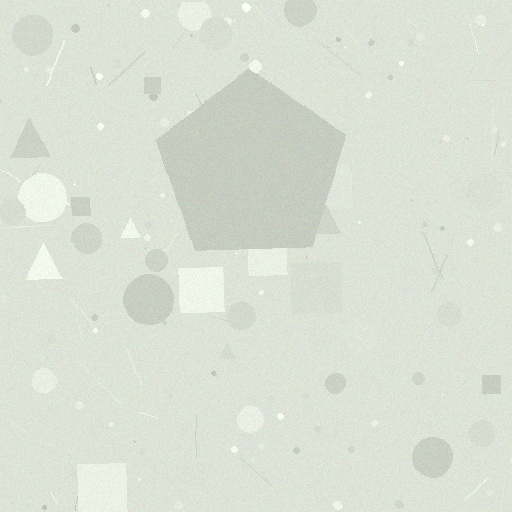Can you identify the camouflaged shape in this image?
The camouflaged shape is a pentagon.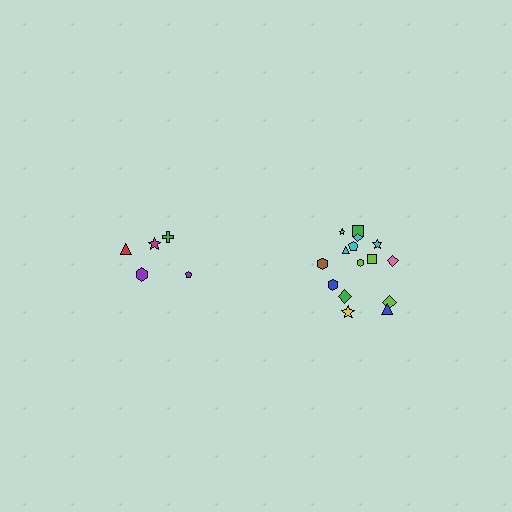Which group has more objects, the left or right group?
The right group.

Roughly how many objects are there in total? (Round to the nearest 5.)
Roughly 20 objects in total.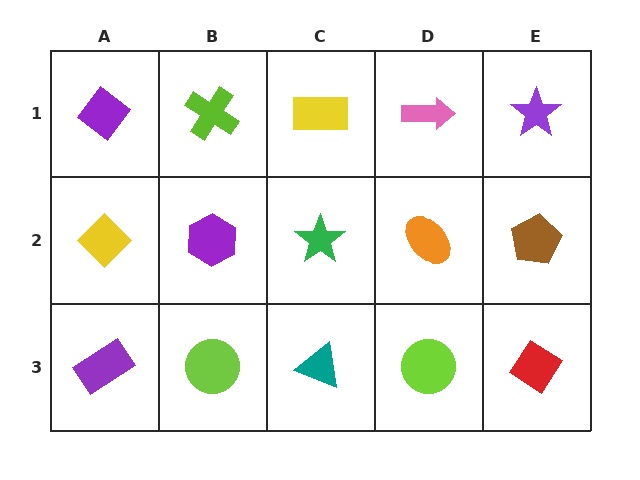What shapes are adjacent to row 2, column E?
A purple star (row 1, column E), a red diamond (row 3, column E), an orange ellipse (row 2, column D).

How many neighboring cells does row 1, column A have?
2.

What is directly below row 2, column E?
A red diamond.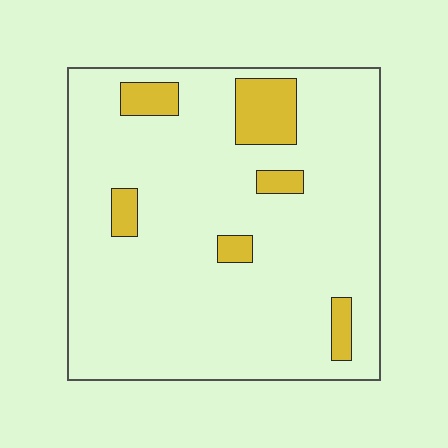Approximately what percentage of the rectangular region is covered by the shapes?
Approximately 10%.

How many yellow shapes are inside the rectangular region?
6.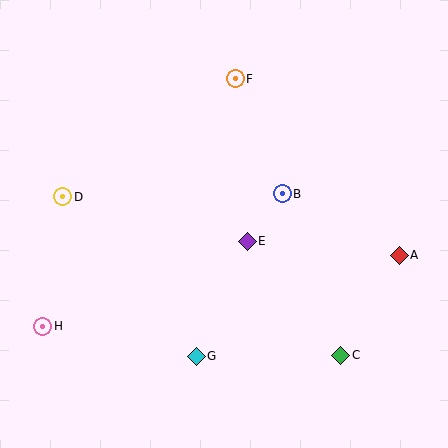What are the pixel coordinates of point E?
Point E is at (247, 241).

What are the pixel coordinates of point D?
Point D is at (63, 197).